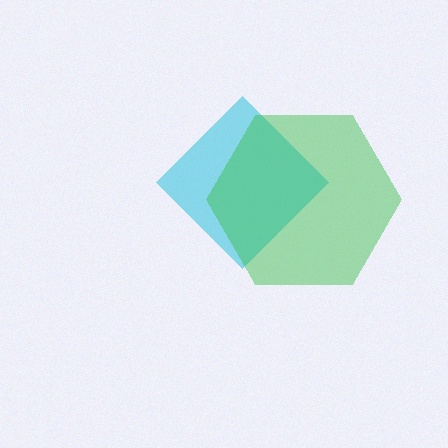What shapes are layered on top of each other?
The layered shapes are: a cyan diamond, a green hexagon.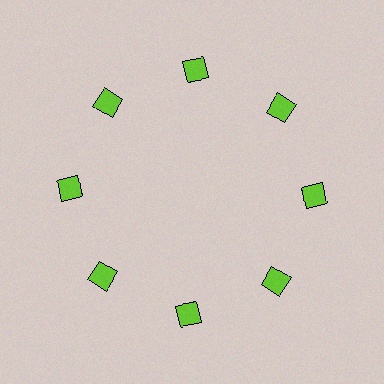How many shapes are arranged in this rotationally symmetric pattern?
There are 8 shapes, arranged in 8 groups of 1.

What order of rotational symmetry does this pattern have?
This pattern has 8-fold rotational symmetry.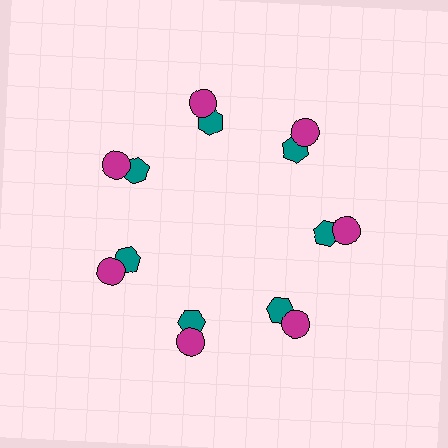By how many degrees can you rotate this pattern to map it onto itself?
The pattern maps onto itself every 51 degrees of rotation.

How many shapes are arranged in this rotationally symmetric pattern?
There are 14 shapes, arranged in 7 groups of 2.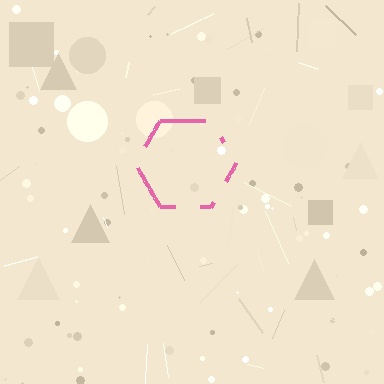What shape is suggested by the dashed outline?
The dashed outline suggests a hexagon.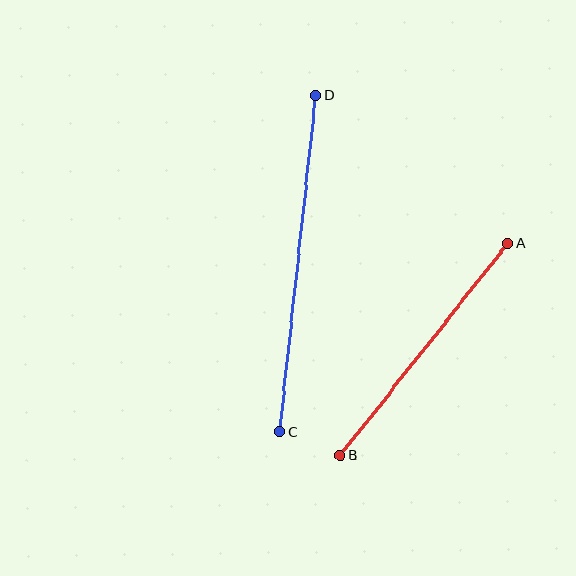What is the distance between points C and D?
The distance is approximately 338 pixels.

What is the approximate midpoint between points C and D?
The midpoint is at approximately (298, 264) pixels.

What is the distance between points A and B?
The distance is approximately 271 pixels.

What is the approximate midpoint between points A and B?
The midpoint is at approximately (424, 349) pixels.